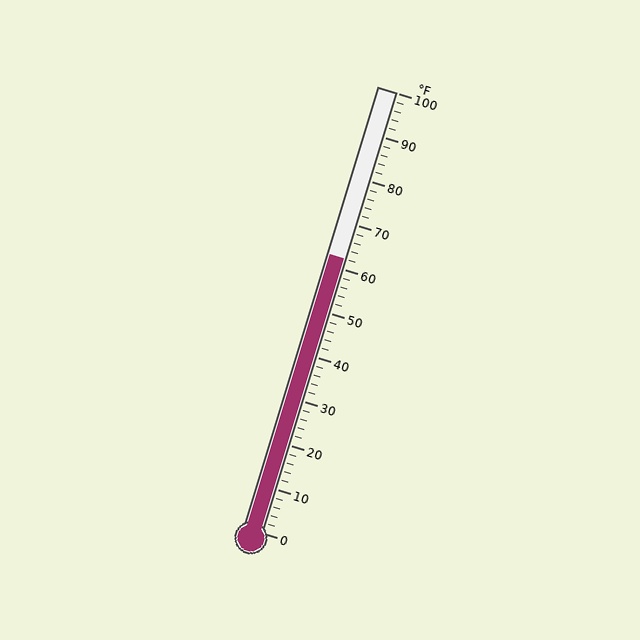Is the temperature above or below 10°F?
The temperature is above 10°F.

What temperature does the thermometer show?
The thermometer shows approximately 62°F.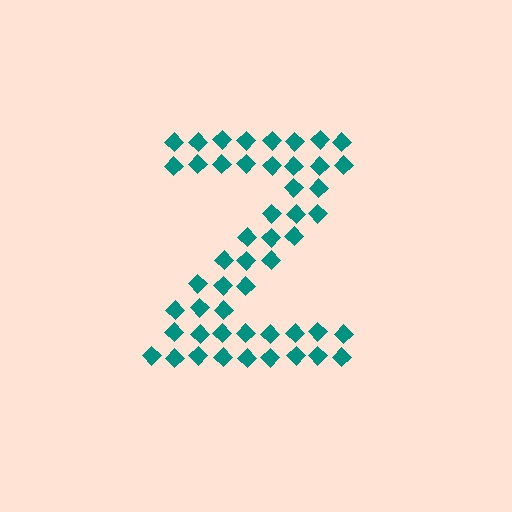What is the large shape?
The large shape is the letter Z.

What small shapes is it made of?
It is made of small diamonds.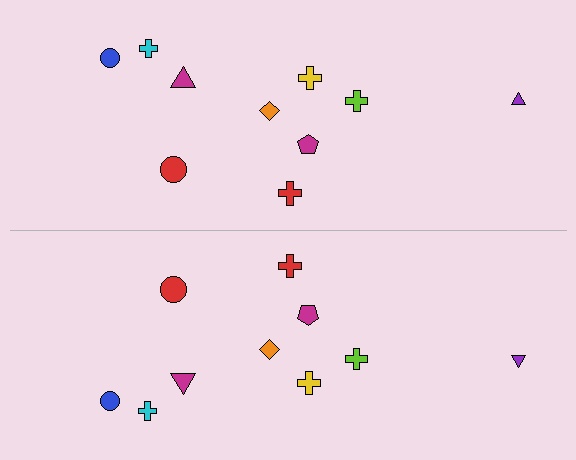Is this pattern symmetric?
Yes, this pattern has bilateral (reflection) symmetry.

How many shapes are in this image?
There are 20 shapes in this image.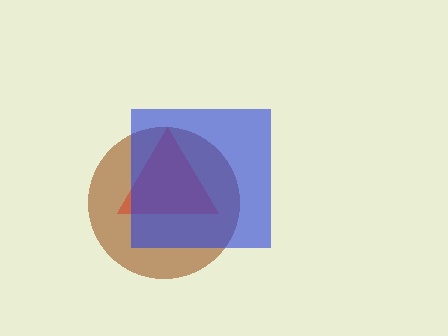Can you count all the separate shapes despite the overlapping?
Yes, there are 3 separate shapes.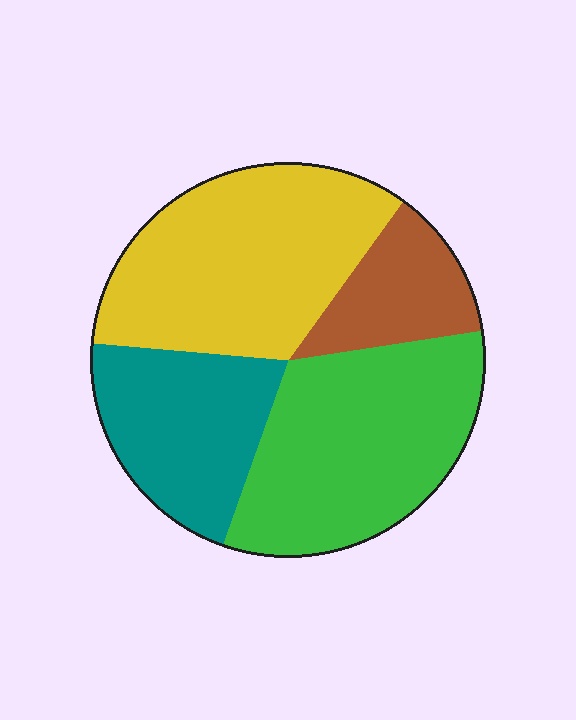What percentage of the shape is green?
Green covers 33% of the shape.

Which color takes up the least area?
Brown, at roughly 15%.